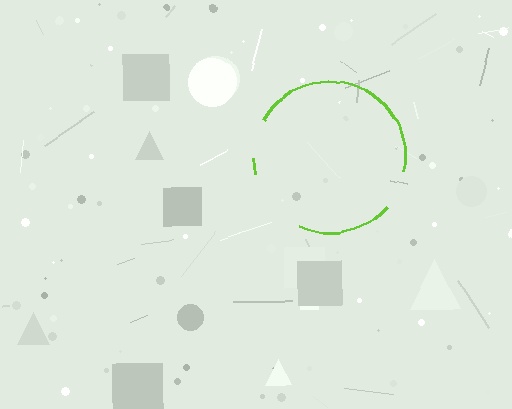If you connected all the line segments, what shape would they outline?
They would outline a circle.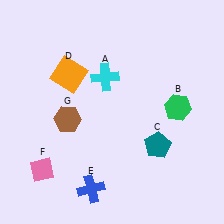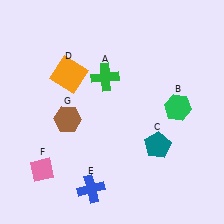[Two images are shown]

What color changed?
The cross (A) changed from cyan in Image 1 to green in Image 2.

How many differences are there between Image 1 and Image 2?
There is 1 difference between the two images.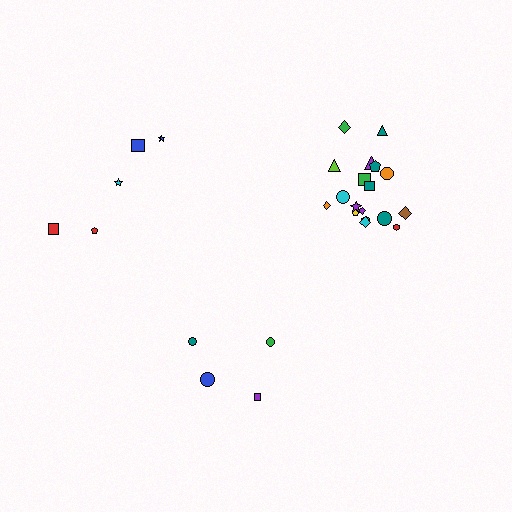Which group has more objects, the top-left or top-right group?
The top-right group.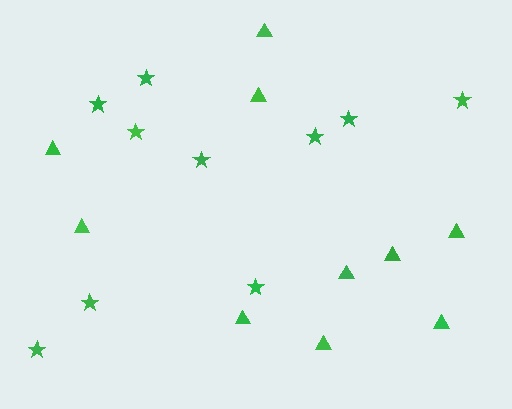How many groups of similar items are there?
There are 2 groups: one group of triangles (10) and one group of stars (10).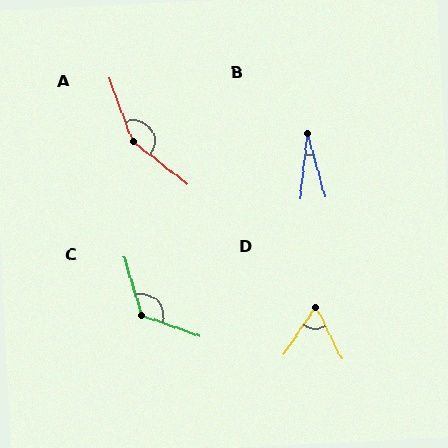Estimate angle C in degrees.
Approximately 126 degrees.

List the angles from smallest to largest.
B (21°), D (61°), C (126°), A (148°).